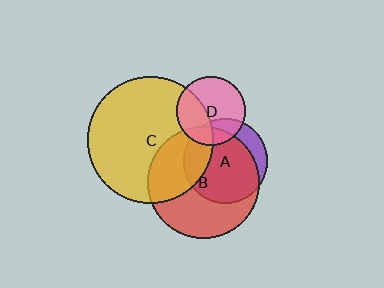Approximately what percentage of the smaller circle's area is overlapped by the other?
Approximately 35%.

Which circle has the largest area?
Circle C (yellow).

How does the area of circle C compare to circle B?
Approximately 1.3 times.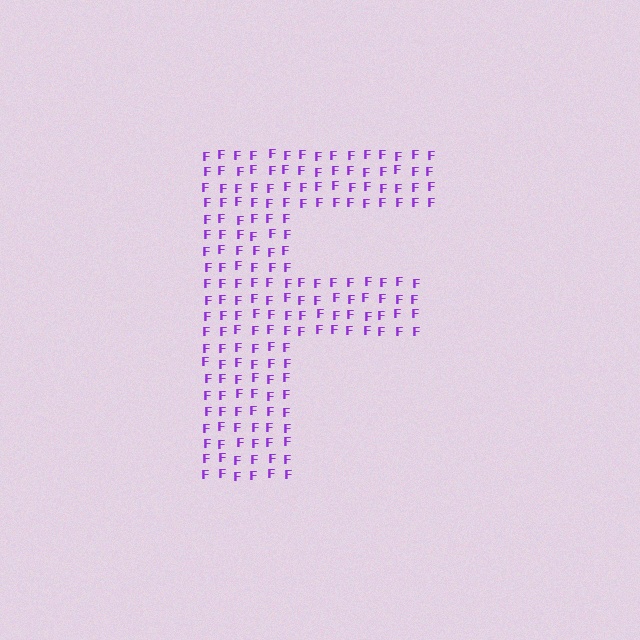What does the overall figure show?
The overall figure shows the letter F.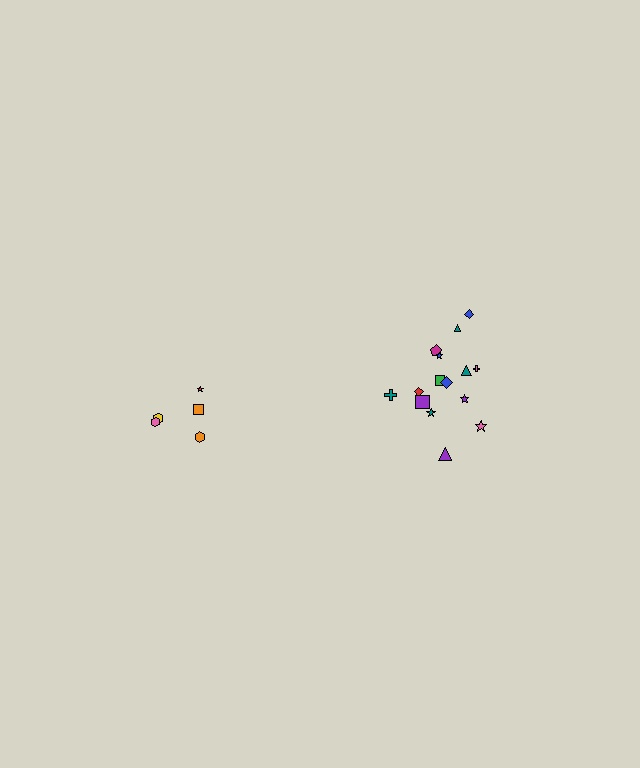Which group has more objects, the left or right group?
The right group.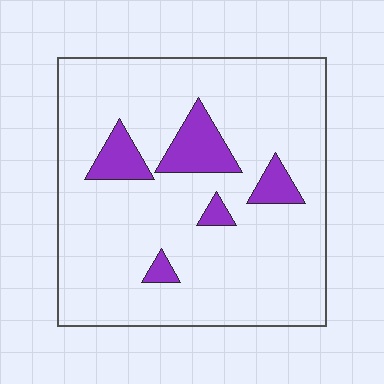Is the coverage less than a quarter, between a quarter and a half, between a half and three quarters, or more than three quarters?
Less than a quarter.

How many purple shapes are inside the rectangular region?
5.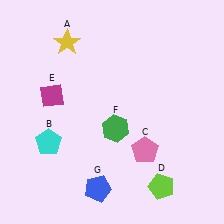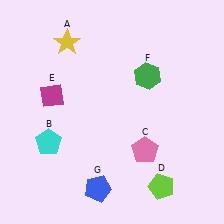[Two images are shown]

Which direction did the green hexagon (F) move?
The green hexagon (F) moved up.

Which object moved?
The green hexagon (F) moved up.